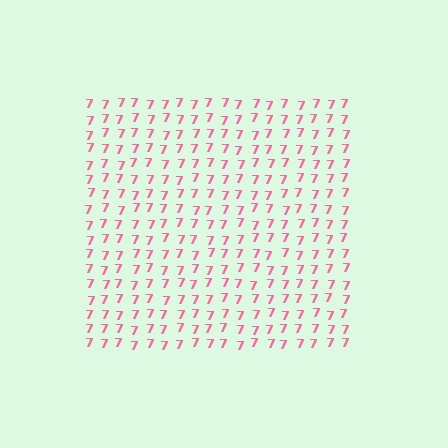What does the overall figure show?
The overall figure shows a square.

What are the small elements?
The small elements are digit 7's.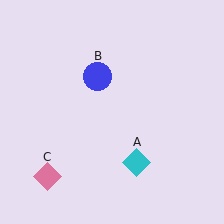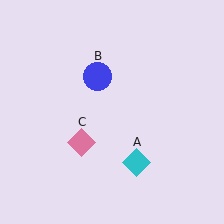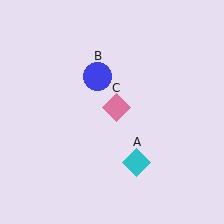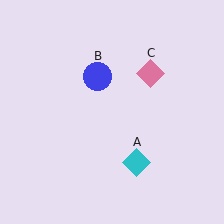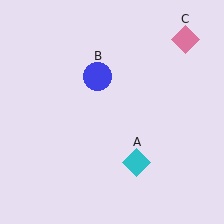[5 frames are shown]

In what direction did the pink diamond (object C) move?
The pink diamond (object C) moved up and to the right.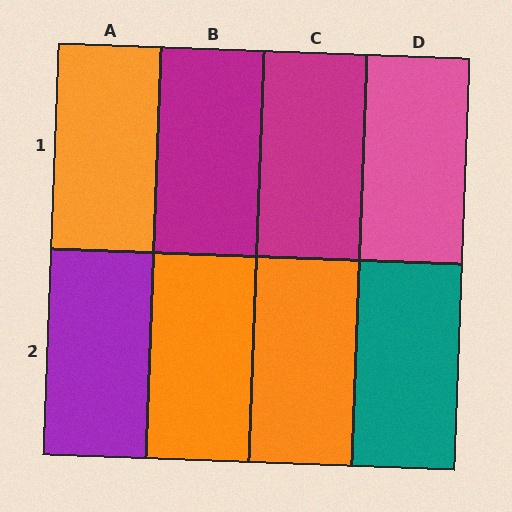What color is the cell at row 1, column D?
Pink.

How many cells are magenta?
2 cells are magenta.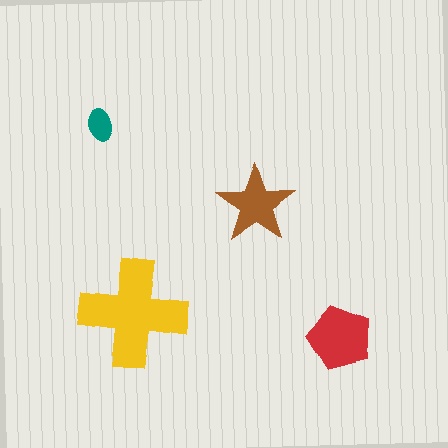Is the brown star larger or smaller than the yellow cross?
Smaller.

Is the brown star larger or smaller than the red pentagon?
Smaller.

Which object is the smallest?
The teal ellipse.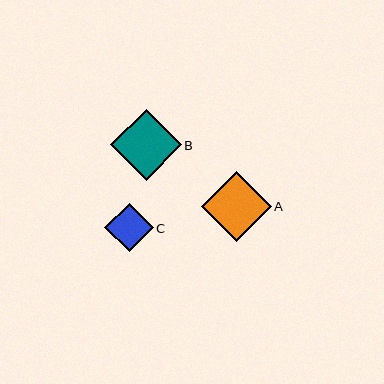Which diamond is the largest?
Diamond B is the largest with a size of approximately 71 pixels.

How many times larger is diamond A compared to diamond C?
Diamond A is approximately 1.5 times the size of diamond C.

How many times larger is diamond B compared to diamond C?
Diamond B is approximately 1.5 times the size of diamond C.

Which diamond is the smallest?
Diamond C is the smallest with a size of approximately 48 pixels.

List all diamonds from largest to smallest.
From largest to smallest: B, A, C.